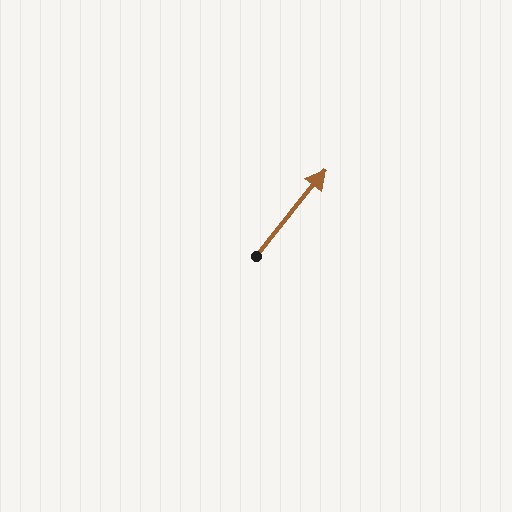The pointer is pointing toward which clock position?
Roughly 1 o'clock.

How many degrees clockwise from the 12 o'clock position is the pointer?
Approximately 39 degrees.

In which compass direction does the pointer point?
Northeast.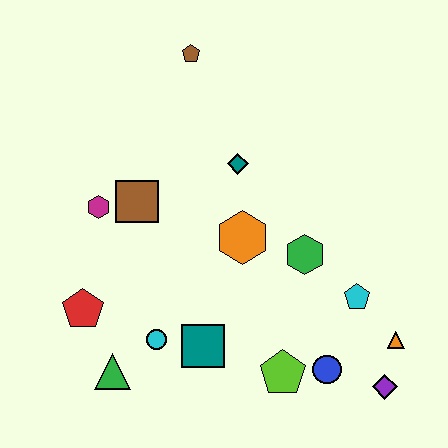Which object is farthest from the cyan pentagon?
The brown pentagon is farthest from the cyan pentagon.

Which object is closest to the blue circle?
The lime pentagon is closest to the blue circle.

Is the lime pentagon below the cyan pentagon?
Yes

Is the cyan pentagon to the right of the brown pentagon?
Yes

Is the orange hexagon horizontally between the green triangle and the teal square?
No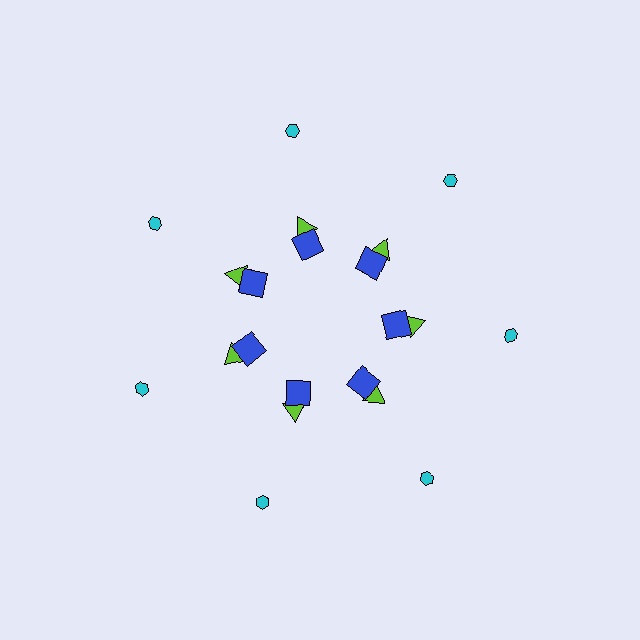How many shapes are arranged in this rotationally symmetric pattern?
There are 21 shapes, arranged in 7 groups of 3.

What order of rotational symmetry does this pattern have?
This pattern has 7-fold rotational symmetry.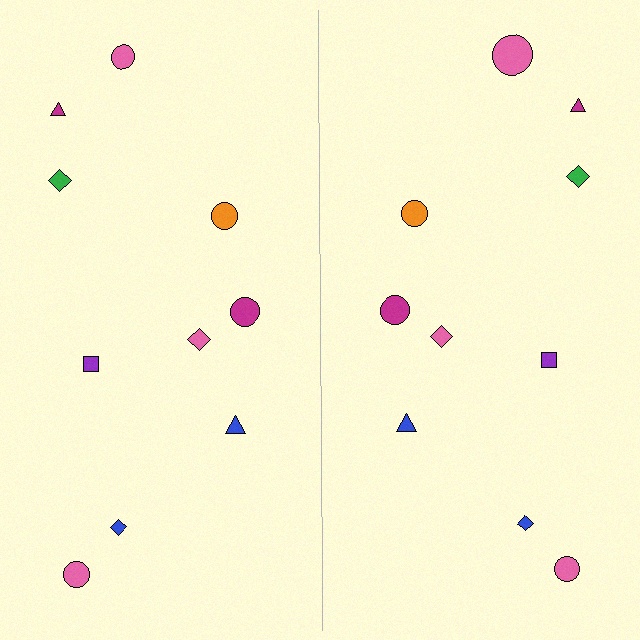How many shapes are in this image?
There are 20 shapes in this image.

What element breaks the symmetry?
The pink circle on the right side has a different size than its mirror counterpart.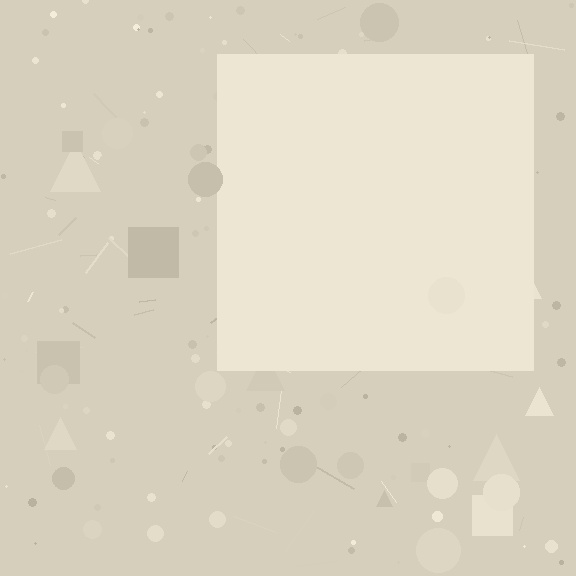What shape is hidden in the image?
A square is hidden in the image.